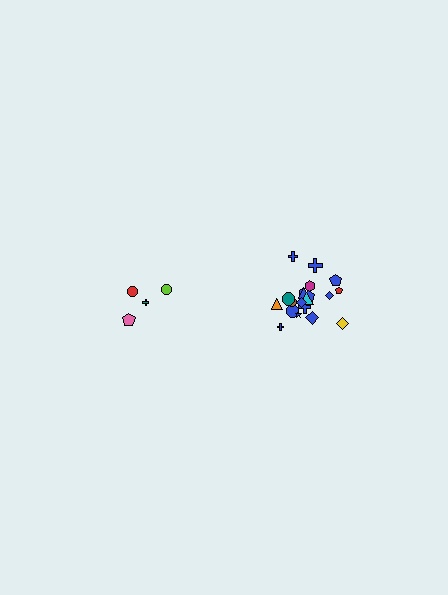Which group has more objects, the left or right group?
The right group.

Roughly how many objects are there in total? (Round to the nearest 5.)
Roughly 25 objects in total.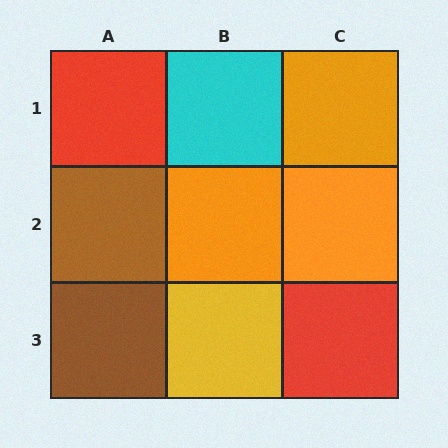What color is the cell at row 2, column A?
Brown.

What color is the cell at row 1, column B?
Cyan.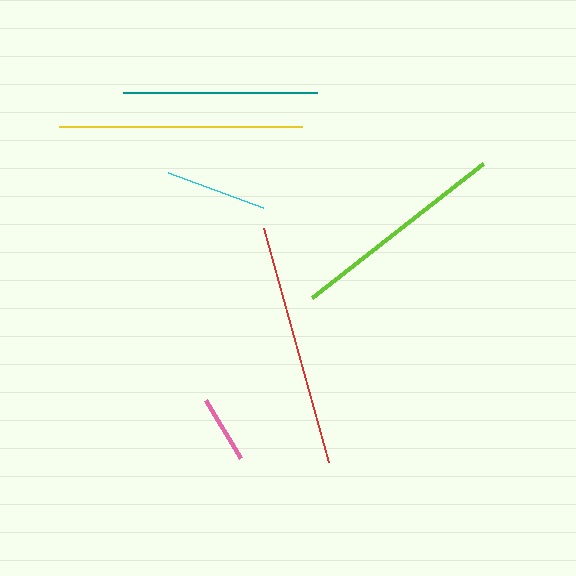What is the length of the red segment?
The red segment is approximately 243 pixels long.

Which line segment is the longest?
The yellow line is the longest at approximately 243 pixels.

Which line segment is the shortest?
The pink line is the shortest at approximately 68 pixels.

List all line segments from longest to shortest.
From longest to shortest: yellow, red, lime, teal, cyan, pink.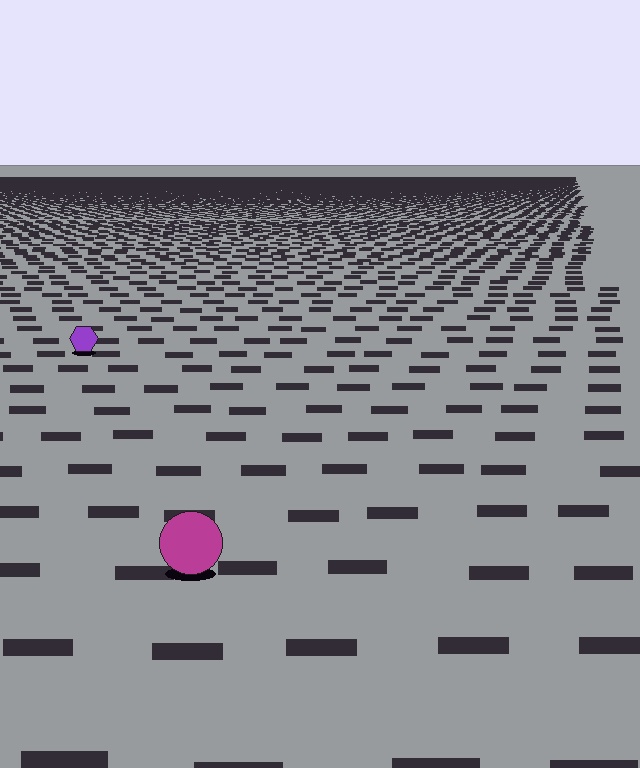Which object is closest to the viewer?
The magenta circle is closest. The texture marks near it are larger and more spread out.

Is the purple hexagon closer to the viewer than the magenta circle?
No. The magenta circle is closer — you can tell from the texture gradient: the ground texture is coarser near it.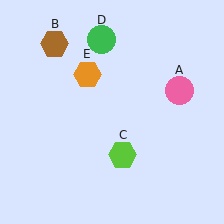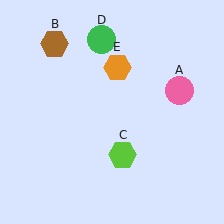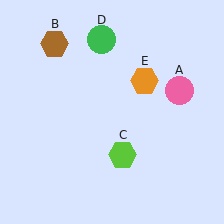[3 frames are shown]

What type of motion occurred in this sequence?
The orange hexagon (object E) rotated clockwise around the center of the scene.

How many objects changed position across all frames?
1 object changed position: orange hexagon (object E).